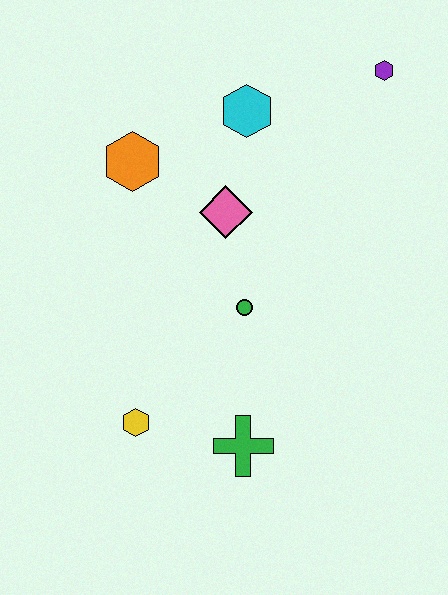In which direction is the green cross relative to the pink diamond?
The green cross is below the pink diamond.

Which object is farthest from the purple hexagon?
The yellow hexagon is farthest from the purple hexagon.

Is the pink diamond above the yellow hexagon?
Yes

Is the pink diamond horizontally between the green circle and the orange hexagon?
Yes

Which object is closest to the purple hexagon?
The cyan hexagon is closest to the purple hexagon.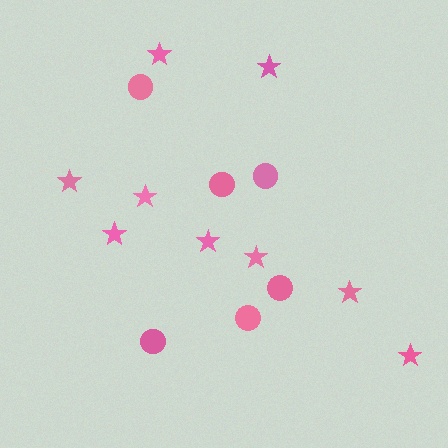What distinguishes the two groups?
There are 2 groups: one group of stars (9) and one group of circles (6).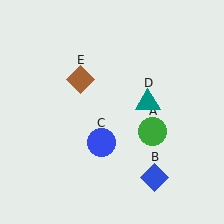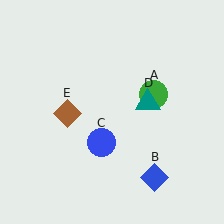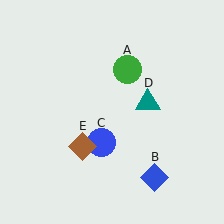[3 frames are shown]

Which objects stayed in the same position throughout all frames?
Blue diamond (object B) and blue circle (object C) and teal triangle (object D) remained stationary.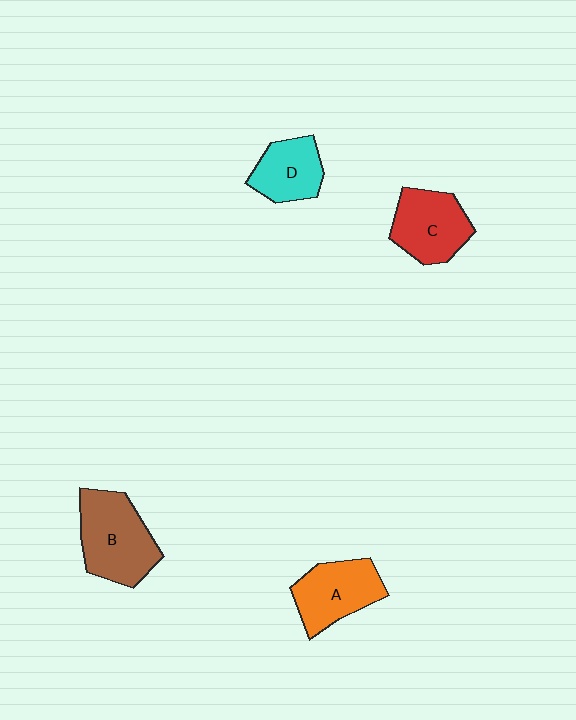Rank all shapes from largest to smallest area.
From largest to smallest: B (brown), C (red), A (orange), D (cyan).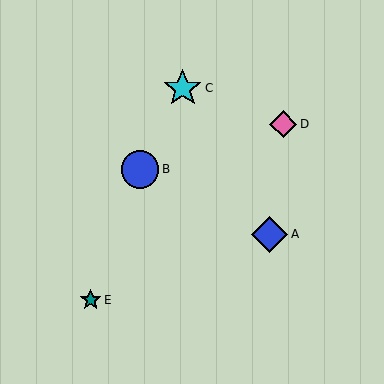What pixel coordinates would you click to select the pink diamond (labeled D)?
Click at (283, 124) to select the pink diamond D.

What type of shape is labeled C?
Shape C is a cyan star.